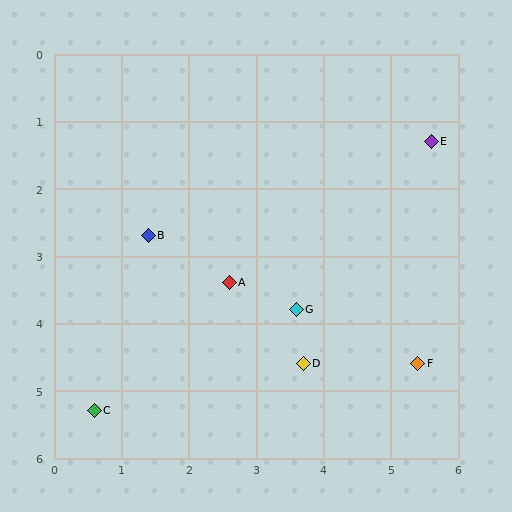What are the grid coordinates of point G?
Point G is at approximately (3.6, 3.8).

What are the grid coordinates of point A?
Point A is at approximately (2.6, 3.4).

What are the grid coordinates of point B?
Point B is at approximately (1.4, 2.7).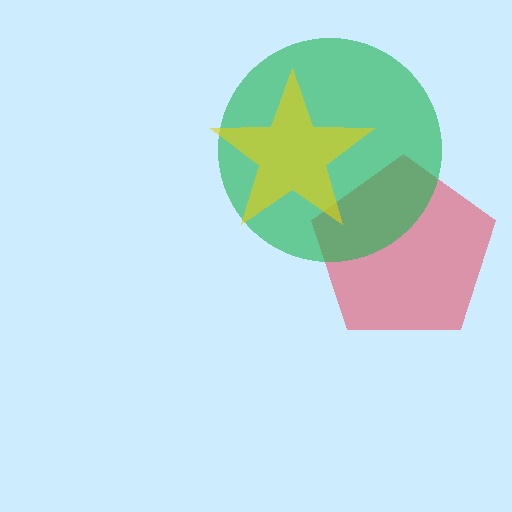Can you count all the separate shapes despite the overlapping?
Yes, there are 3 separate shapes.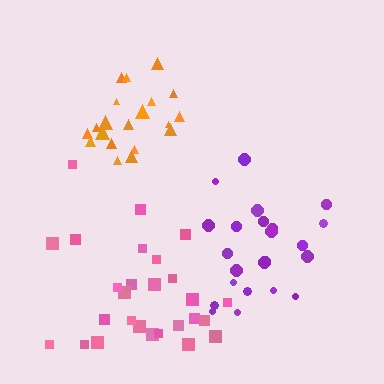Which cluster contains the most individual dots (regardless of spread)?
Pink (27).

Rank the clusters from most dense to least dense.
orange, purple, pink.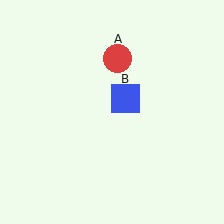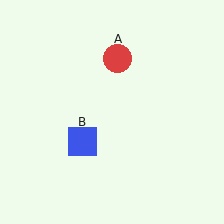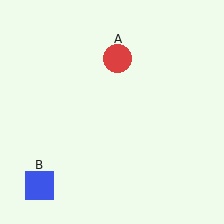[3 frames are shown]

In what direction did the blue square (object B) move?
The blue square (object B) moved down and to the left.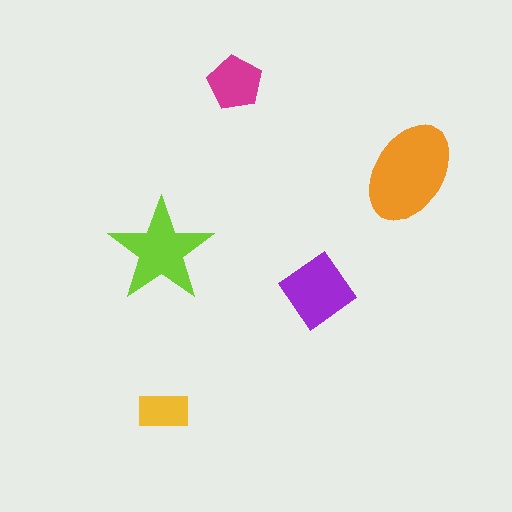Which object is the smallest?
The yellow rectangle.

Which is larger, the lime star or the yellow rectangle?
The lime star.